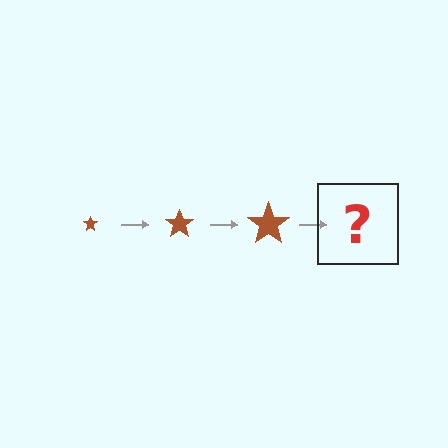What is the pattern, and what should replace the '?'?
The pattern is that the star gets progressively larger each step. The '?' should be a brown star, larger than the previous one.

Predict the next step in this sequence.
The next step is a brown star, larger than the previous one.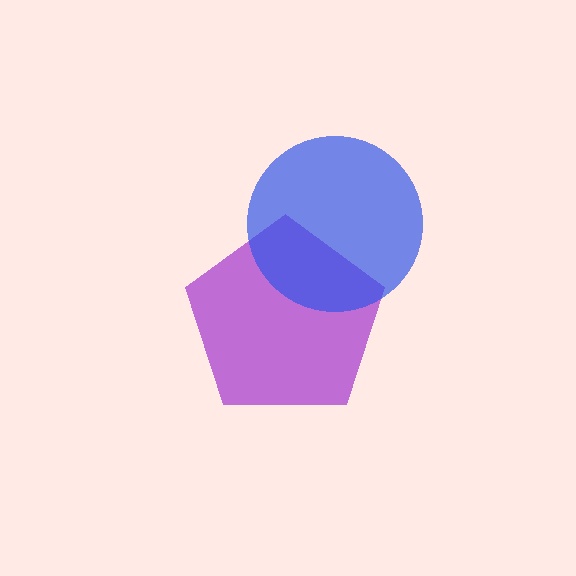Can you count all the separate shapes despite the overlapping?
Yes, there are 2 separate shapes.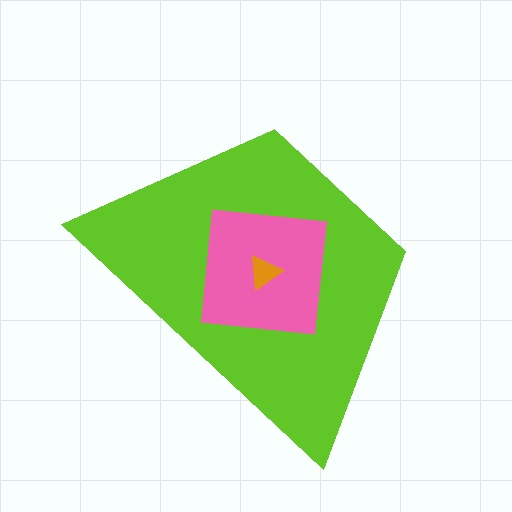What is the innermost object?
The orange triangle.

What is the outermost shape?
The lime trapezoid.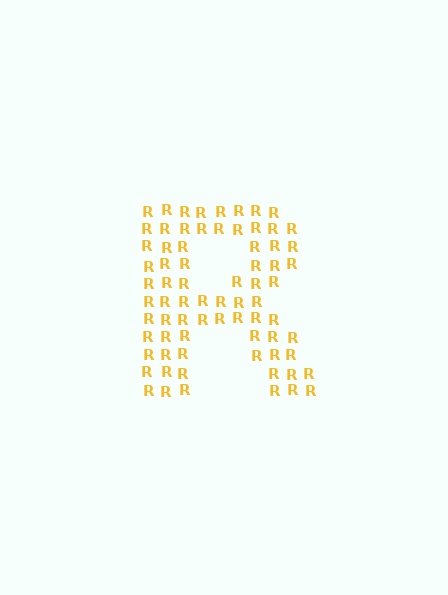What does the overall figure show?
The overall figure shows the letter R.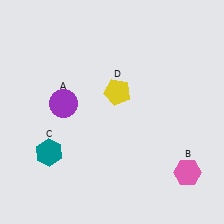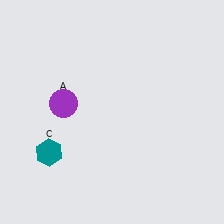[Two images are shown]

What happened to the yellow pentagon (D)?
The yellow pentagon (D) was removed in Image 2. It was in the top-right area of Image 1.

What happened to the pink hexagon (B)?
The pink hexagon (B) was removed in Image 2. It was in the bottom-right area of Image 1.